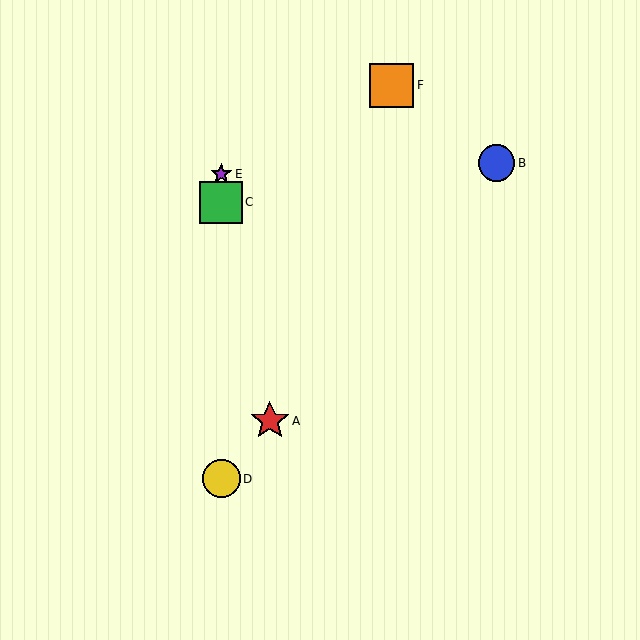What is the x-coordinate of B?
Object B is at x≈496.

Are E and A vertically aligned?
No, E is at x≈221 and A is at x≈270.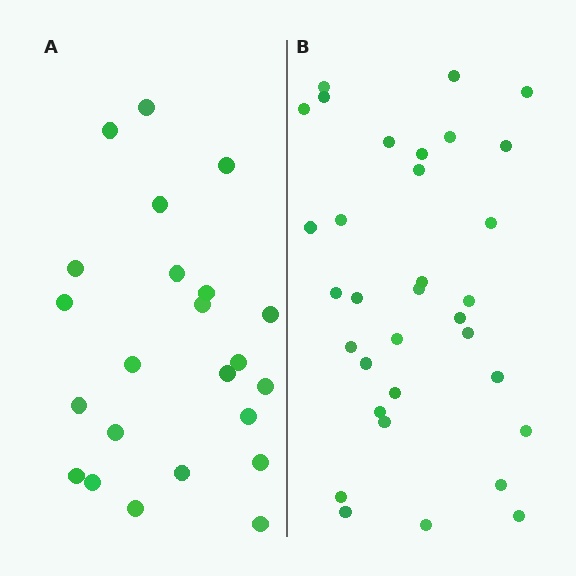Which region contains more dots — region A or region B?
Region B (the right region) has more dots.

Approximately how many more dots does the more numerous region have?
Region B has roughly 10 or so more dots than region A.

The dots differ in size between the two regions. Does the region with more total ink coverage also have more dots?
No. Region A has more total ink coverage because its dots are larger, but region B actually contains more individual dots. Total area can be misleading — the number of items is what matters here.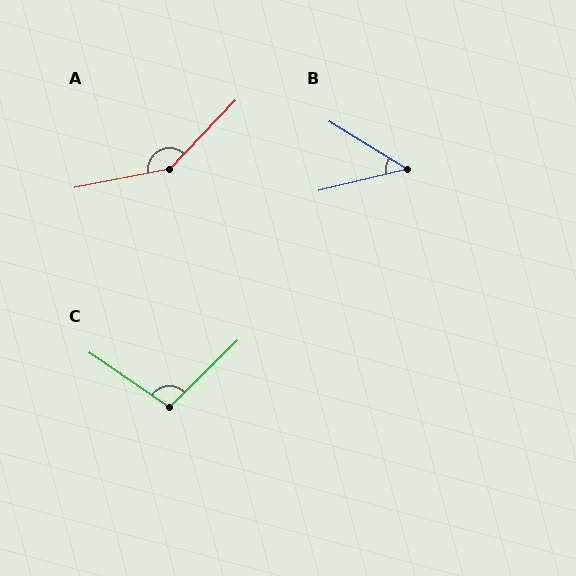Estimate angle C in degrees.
Approximately 101 degrees.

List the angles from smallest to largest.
B (46°), C (101°), A (145°).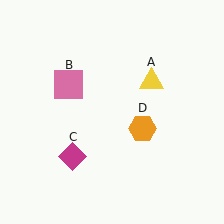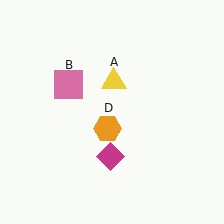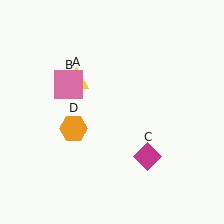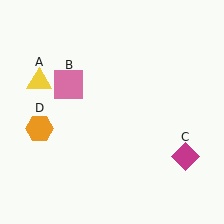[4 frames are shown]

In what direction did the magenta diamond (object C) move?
The magenta diamond (object C) moved right.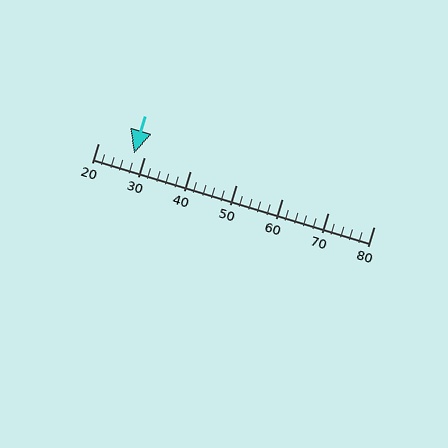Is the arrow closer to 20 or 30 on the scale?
The arrow is closer to 30.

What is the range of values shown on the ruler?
The ruler shows values from 20 to 80.